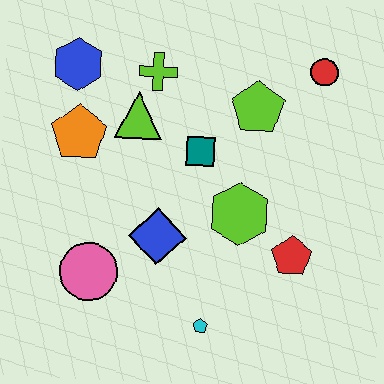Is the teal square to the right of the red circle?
No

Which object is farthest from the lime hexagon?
The blue hexagon is farthest from the lime hexagon.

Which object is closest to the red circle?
The lime pentagon is closest to the red circle.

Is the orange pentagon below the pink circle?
No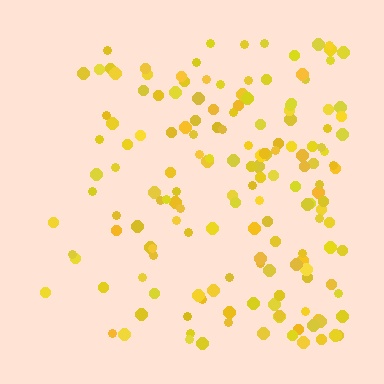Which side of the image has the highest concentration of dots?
The right.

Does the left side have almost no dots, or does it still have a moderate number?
Still a moderate number, just noticeably fewer than the right.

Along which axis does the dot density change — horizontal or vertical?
Horizontal.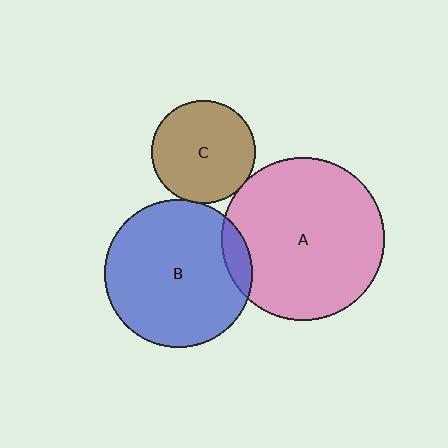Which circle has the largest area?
Circle A (pink).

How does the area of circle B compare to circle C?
Approximately 2.1 times.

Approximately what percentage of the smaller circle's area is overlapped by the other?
Approximately 5%.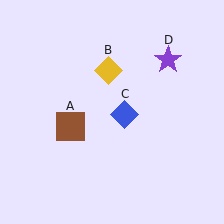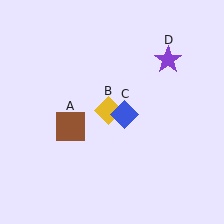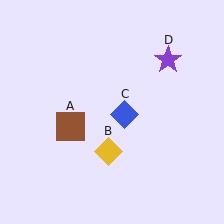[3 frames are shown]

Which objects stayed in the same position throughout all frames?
Brown square (object A) and blue diamond (object C) and purple star (object D) remained stationary.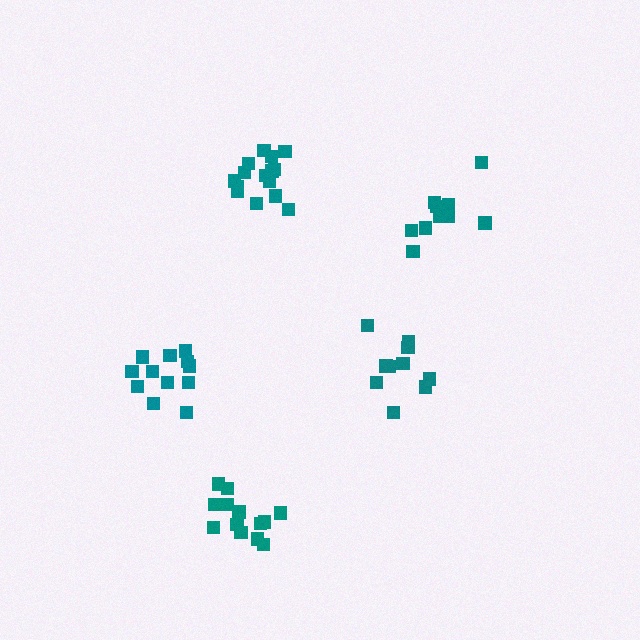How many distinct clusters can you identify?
There are 5 distinct clusters.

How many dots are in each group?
Group 1: 16 dots, Group 2: 13 dots, Group 3: 10 dots, Group 4: 10 dots, Group 5: 14 dots (63 total).